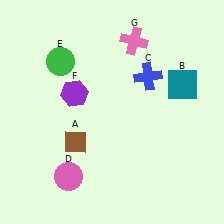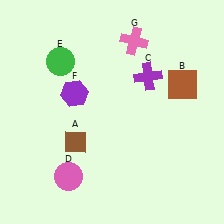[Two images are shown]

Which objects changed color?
B changed from teal to brown. C changed from blue to purple.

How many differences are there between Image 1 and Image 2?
There are 2 differences between the two images.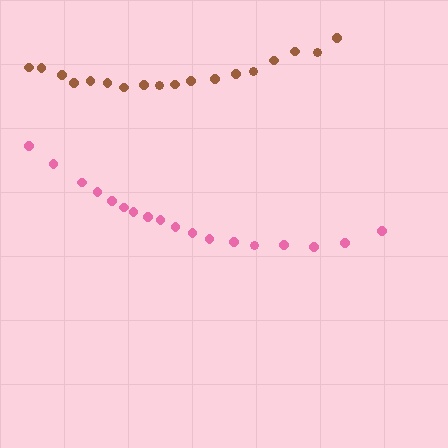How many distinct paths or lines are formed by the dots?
There are 2 distinct paths.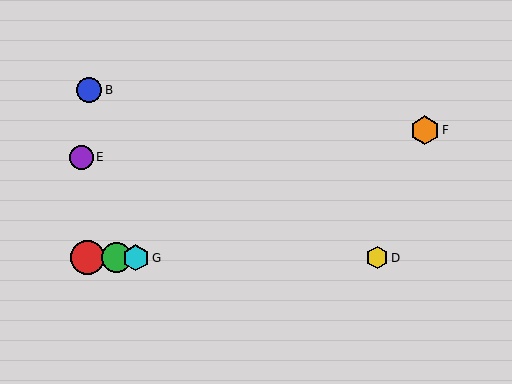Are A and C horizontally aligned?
Yes, both are at y≈258.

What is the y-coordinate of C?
Object C is at y≈258.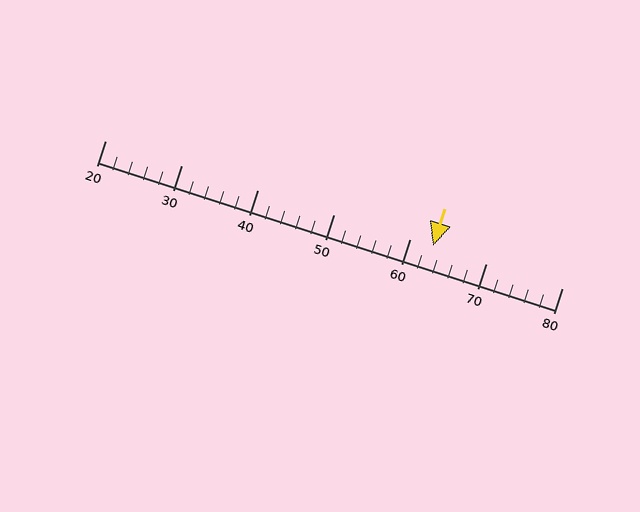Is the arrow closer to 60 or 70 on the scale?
The arrow is closer to 60.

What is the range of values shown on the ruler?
The ruler shows values from 20 to 80.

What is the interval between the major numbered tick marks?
The major tick marks are spaced 10 units apart.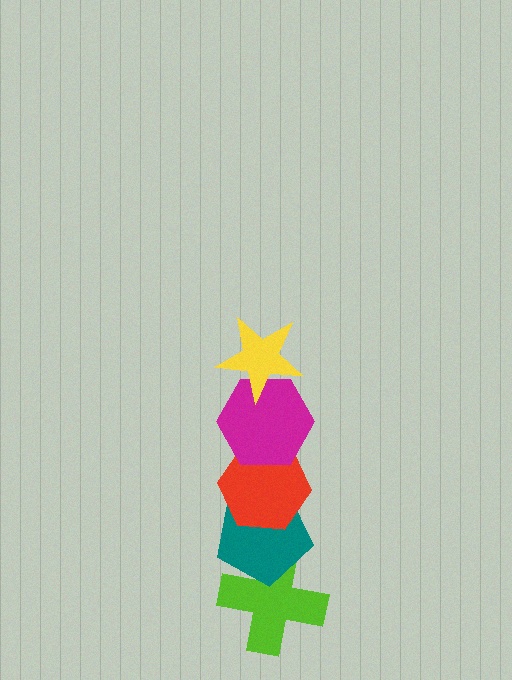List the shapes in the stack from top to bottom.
From top to bottom: the yellow star, the magenta hexagon, the red hexagon, the teal pentagon, the lime cross.